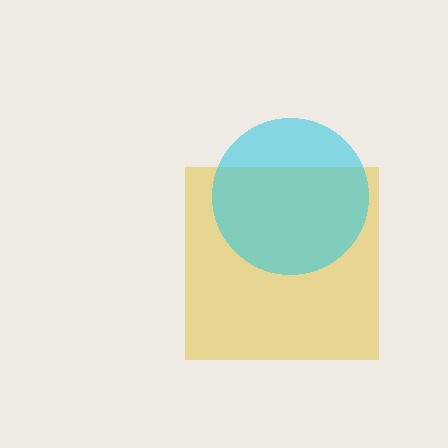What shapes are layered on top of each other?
The layered shapes are: a yellow square, a cyan circle.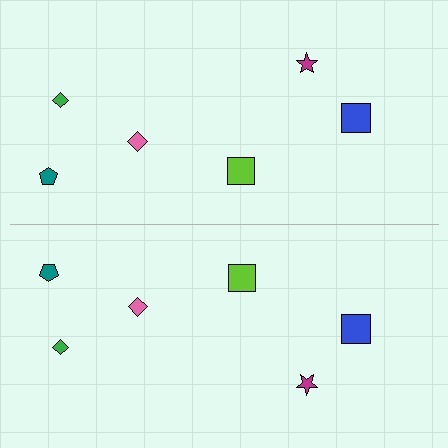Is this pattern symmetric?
Yes, this pattern has bilateral (reflection) symmetry.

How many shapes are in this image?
There are 12 shapes in this image.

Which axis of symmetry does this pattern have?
The pattern has a horizontal axis of symmetry running through the center of the image.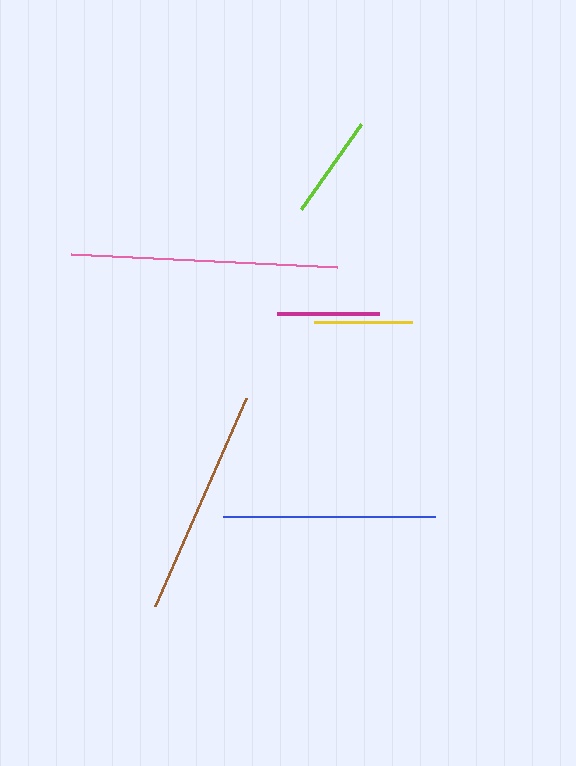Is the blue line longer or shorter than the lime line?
The blue line is longer than the lime line.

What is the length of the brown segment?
The brown segment is approximately 227 pixels long.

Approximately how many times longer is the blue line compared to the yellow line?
The blue line is approximately 2.2 times the length of the yellow line.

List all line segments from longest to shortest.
From longest to shortest: pink, brown, blue, lime, magenta, yellow.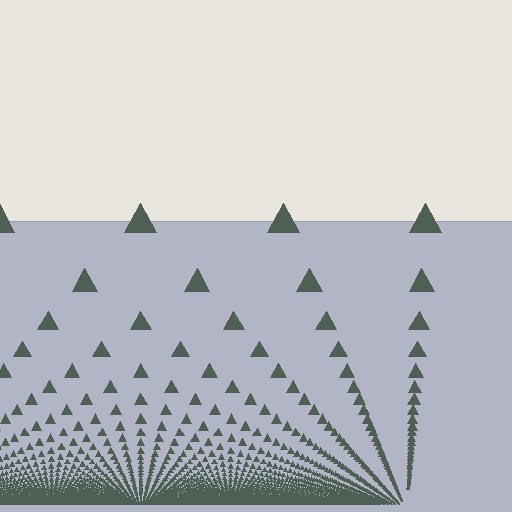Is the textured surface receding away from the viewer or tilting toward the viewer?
The surface appears to tilt toward the viewer. Texture elements get larger and sparser toward the top.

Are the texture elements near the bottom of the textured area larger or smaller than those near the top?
Smaller. The gradient is inverted — elements near the bottom are smaller and denser.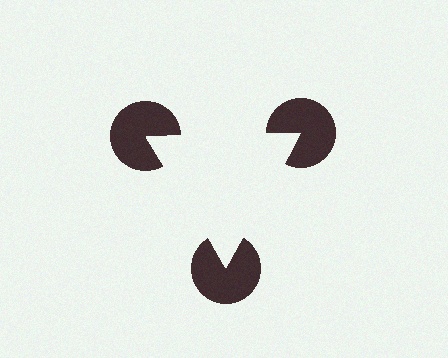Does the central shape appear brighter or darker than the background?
It typically appears slightly brighter than the background, even though no actual brightness change is drawn.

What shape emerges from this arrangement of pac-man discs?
An illusory triangle — its edges are inferred from the aligned wedge cuts in the pac-man discs, not physically drawn.